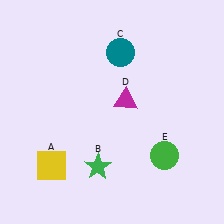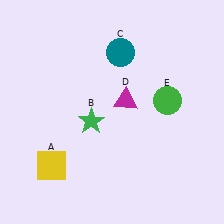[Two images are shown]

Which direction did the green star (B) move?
The green star (B) moved up.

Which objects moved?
The objects that moved are: the green star (B), the green circle (E).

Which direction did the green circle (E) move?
The green circle (E) moved up.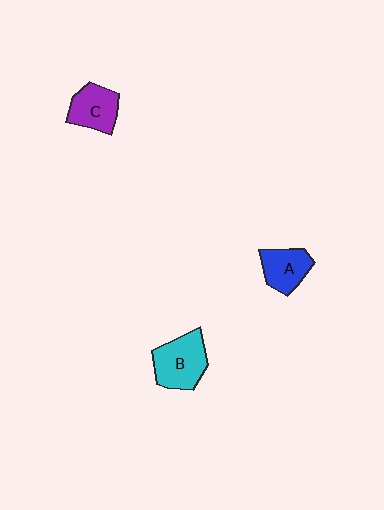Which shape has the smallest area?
Shape A (blue).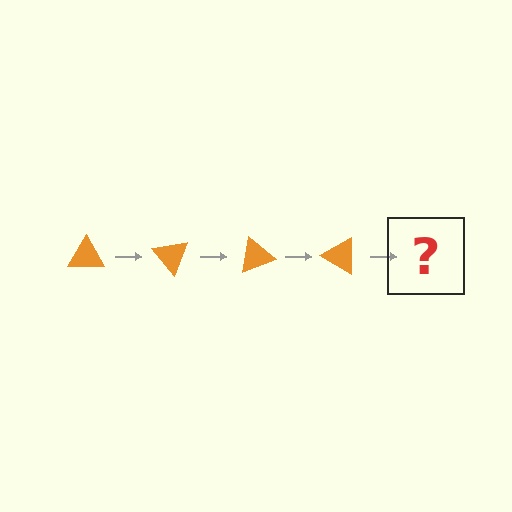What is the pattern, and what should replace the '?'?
The pattern is that the triangle rotates 50 degrees each step. The '?' should be an orange triangle rotated 200 degrees.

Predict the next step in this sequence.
The next step is an orange triangle rotated 200 degrees.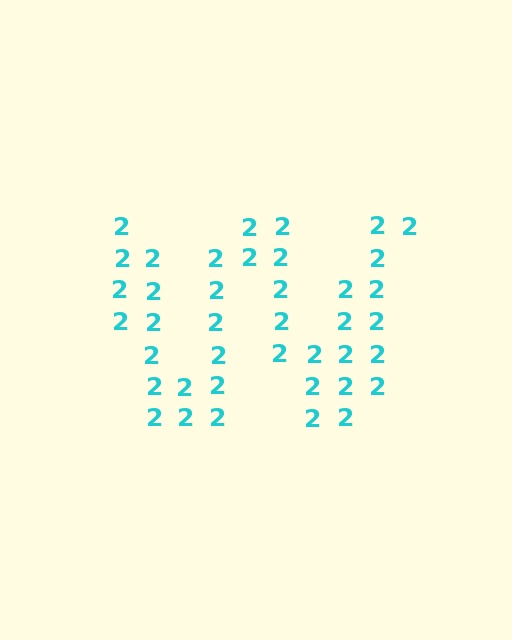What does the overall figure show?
The overall figure shows the letter W.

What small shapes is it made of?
It is made of small digit 2's.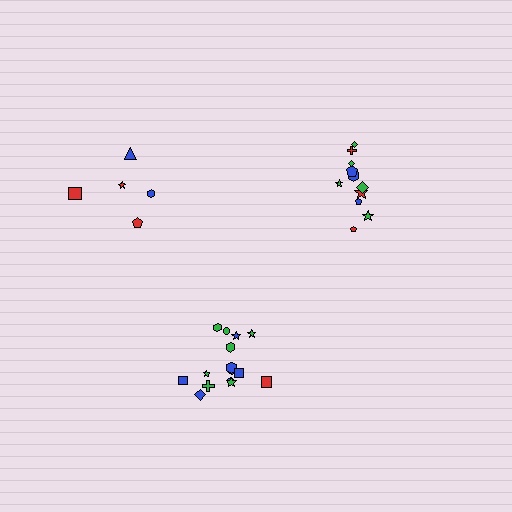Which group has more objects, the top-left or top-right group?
The top-right group.